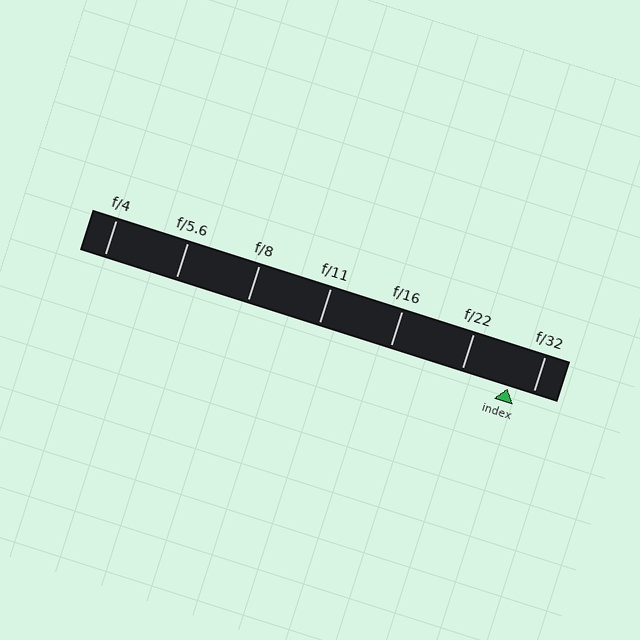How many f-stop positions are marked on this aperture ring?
There are 7 f-stop positions marked.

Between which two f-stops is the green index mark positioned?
The index mark is between f/22 and f/32.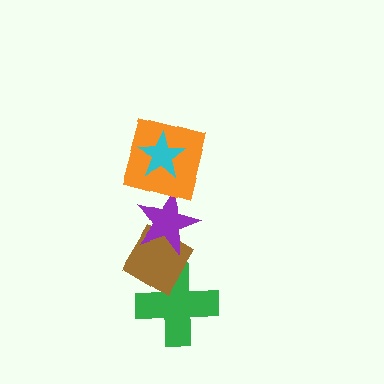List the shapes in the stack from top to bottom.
From top to bottom: the cyan star, the orange square, the purple star, the brown diamond, the green cross.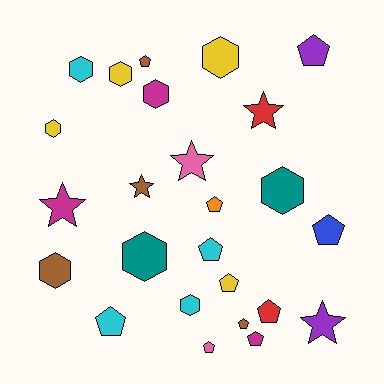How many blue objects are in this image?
There is 1 blue object.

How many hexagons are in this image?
There are 9 hexagons.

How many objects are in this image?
There are 25 objects.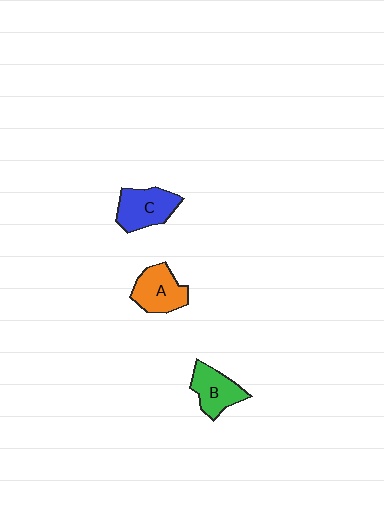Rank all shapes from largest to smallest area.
From largest to smallest: C (blue), A (orange), B (green).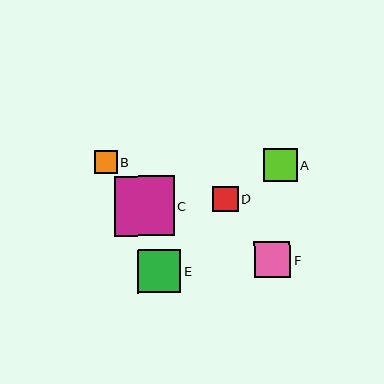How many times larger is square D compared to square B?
Square D is approximately 1.1 times the size of square B.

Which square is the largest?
Square C is the largest with a size of approximately 60 pixels.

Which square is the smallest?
Square B is the smallest with a size of approximately 23 pixels.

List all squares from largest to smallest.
From largest to smallest: C, E, F, A, D, B.